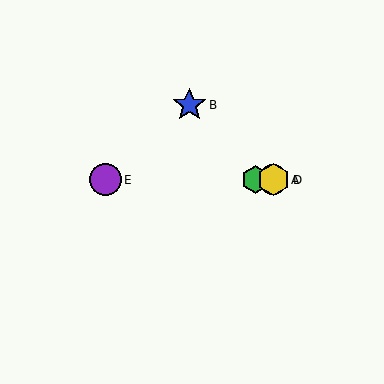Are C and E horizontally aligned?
Yes, both are at y≈180.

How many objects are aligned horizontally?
4 objects (A, C, D, E) are aligned horizontally.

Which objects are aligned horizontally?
Objects A, C, D, E are aligned horizontally.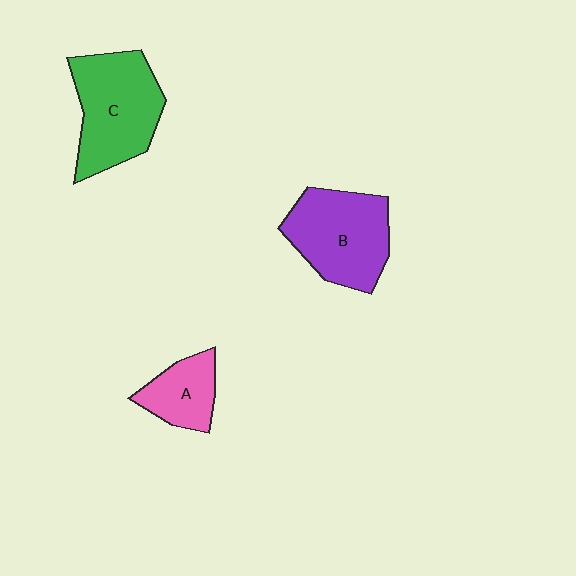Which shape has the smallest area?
Shape A (pink).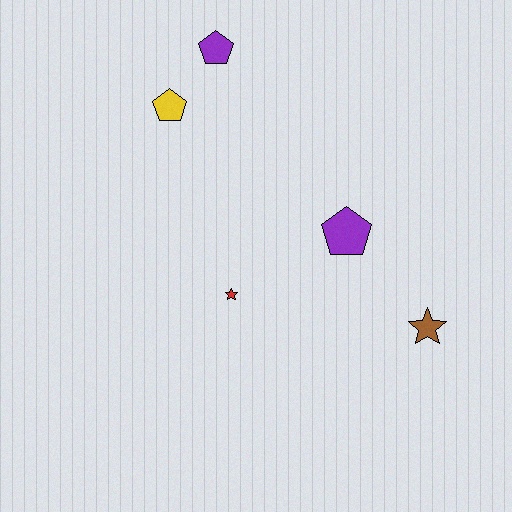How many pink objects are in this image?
There are no pink objects.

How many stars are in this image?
There are 2 stars.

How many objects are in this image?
There are 5 objects.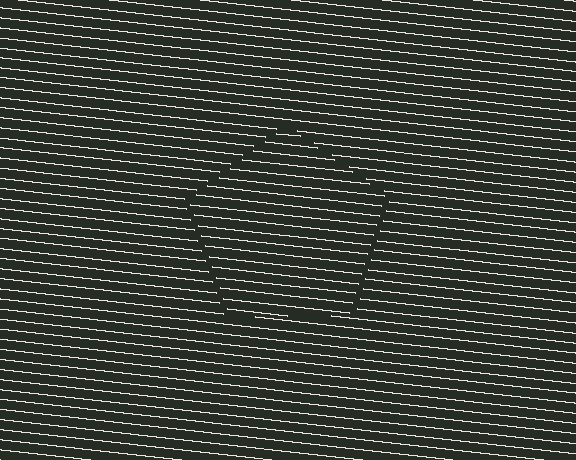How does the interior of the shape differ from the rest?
The interior of the shape contains the same grating, shifted by half a period — the contour is defined by the phase discontinuity where line-ends from the inner and outer gratings abut.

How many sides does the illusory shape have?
5 sides — the line-ends trace a pentagon.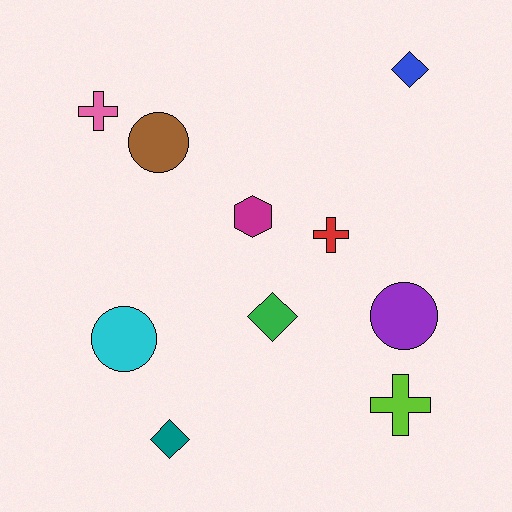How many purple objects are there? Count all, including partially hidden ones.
There is 1 purple object.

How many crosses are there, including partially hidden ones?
There are 3 crosses.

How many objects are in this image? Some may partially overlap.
There are 10 objects.